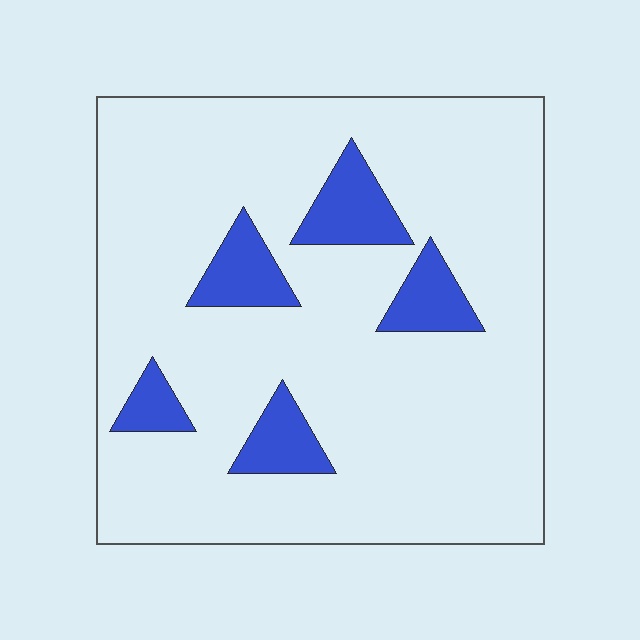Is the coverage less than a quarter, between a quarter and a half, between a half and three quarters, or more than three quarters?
Less than a quarter.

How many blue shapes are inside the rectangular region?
5.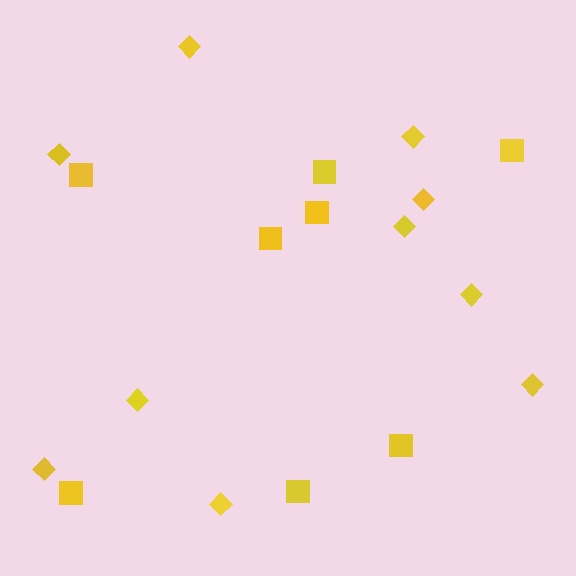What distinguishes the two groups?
There are 2 groups: one group of squares (8) and one group of diamonds (10).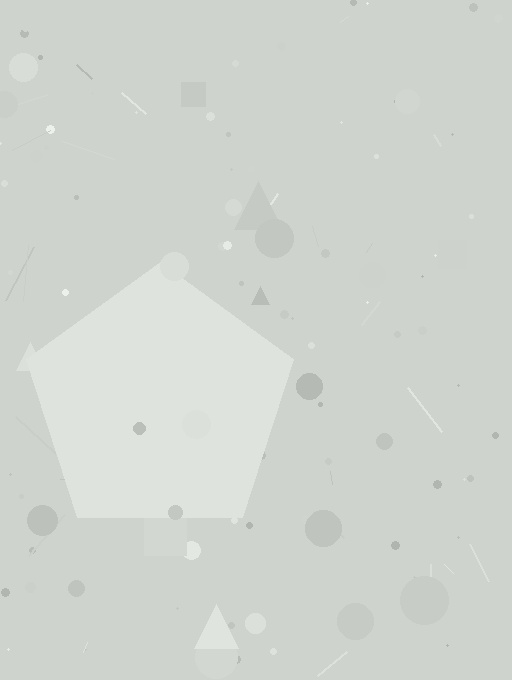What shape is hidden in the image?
A pentagon is hidden in the image.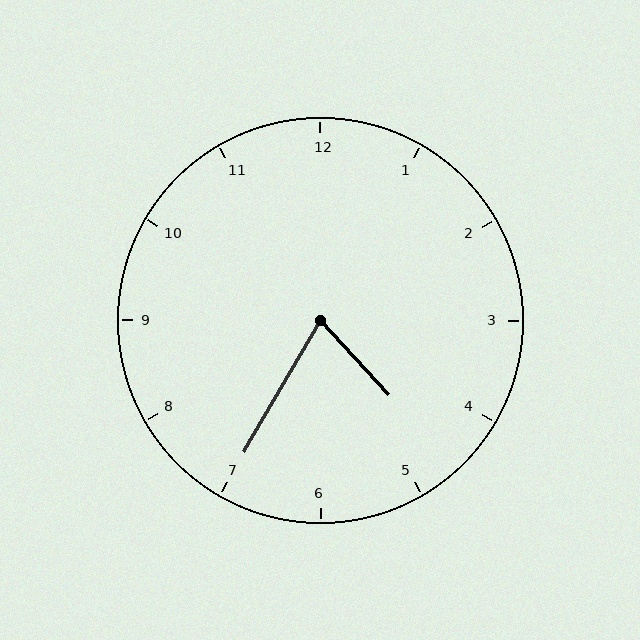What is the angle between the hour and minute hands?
Approximately 72 degrees.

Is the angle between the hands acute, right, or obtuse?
It is acute.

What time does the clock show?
4:35.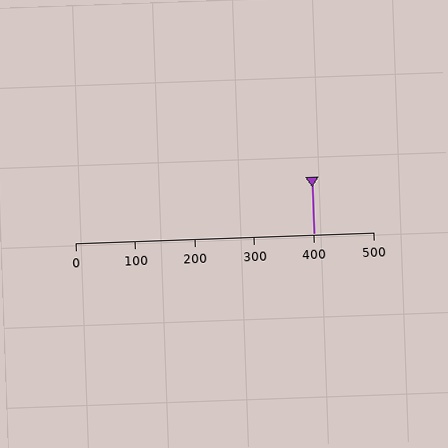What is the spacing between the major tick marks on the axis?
The major ticks are spaced 100 apart.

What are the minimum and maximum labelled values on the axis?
The axis runs from 0 to 500.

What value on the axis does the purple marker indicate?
The marker indicates approximately 400.